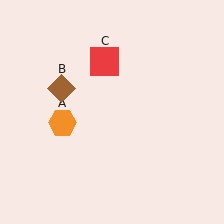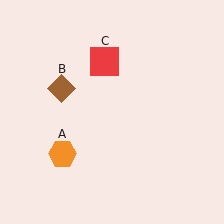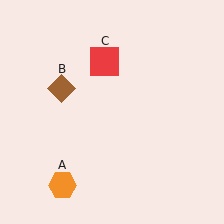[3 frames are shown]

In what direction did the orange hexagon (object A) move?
The orange hexagon (object A) moved down.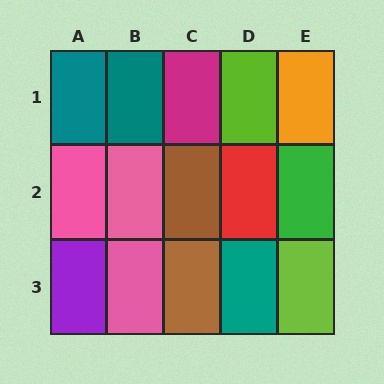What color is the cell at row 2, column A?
Pink.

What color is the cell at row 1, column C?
Magenta.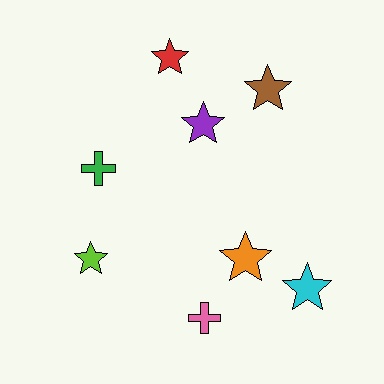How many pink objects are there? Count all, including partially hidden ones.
There is 1 pink object.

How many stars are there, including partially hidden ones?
There are 6 stars.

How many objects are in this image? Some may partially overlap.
There are 8 objects.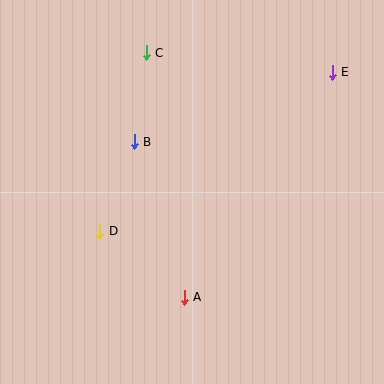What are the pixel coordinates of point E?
Point E is at (332, 72).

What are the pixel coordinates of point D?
Point D is at (100, 231).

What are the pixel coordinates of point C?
Point C is at (146, 53).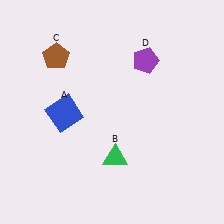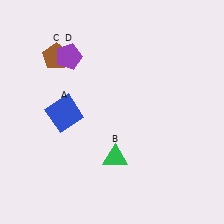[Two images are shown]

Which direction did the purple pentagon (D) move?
The purple pentagon (D) moved left.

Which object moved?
The purple pentagon (D) moved left.